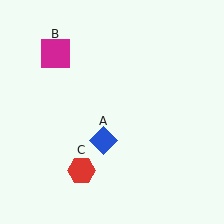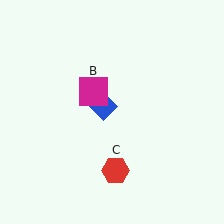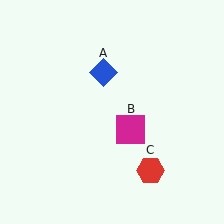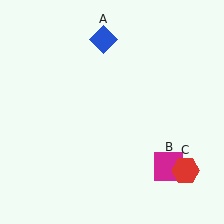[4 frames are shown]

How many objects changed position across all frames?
3 objects changed position: blue diamond (object A), magenta square (object B), red hexagon (object C).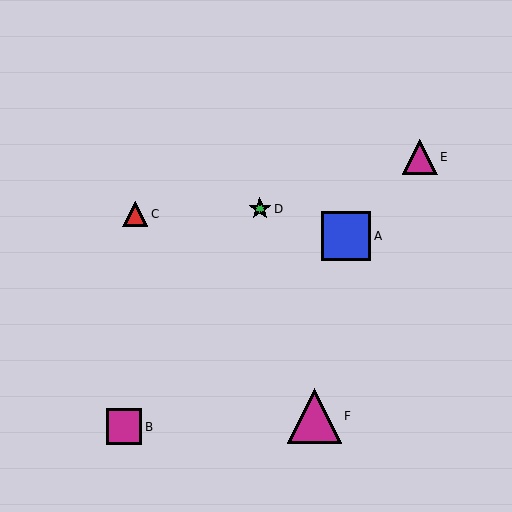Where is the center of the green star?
The center of the green star is at (260, 209).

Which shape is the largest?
The magenta triangle (labeled F) is the largest.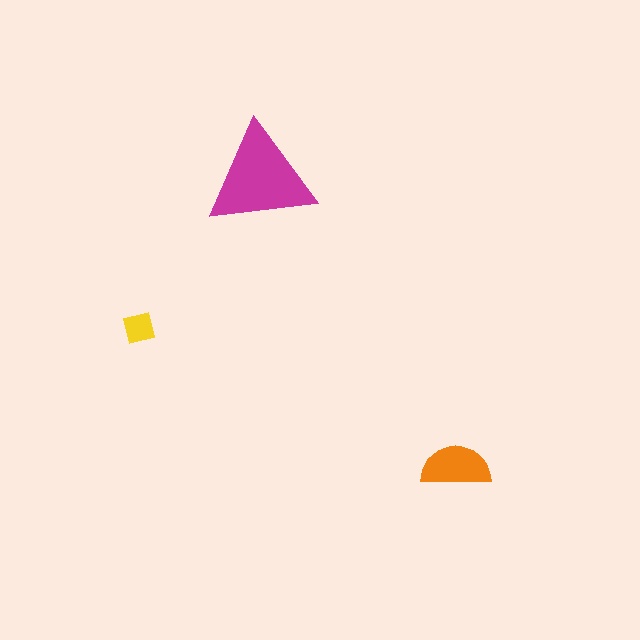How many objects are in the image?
There are 3 objects in the image.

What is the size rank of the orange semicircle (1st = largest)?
2nd.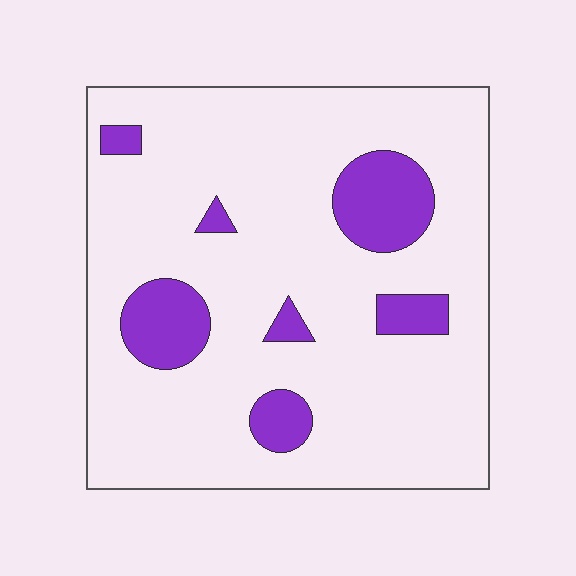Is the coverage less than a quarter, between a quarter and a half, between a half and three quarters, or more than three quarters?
Less than a quarter.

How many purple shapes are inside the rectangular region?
7.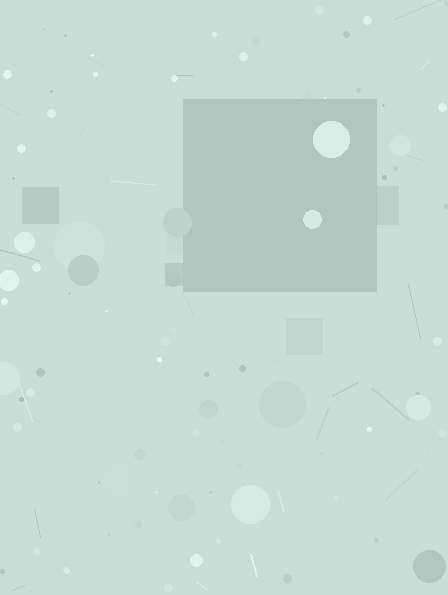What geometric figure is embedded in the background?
A square is embedded in the background.